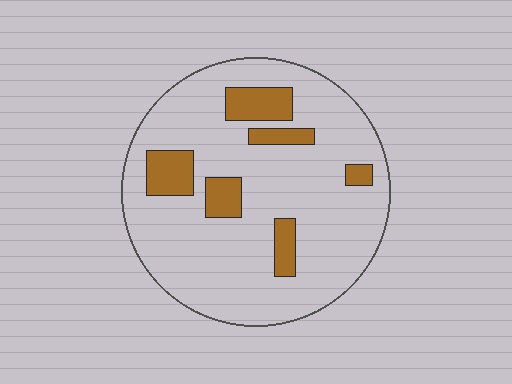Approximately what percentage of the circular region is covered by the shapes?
Approximately 15%.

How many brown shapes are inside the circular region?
6.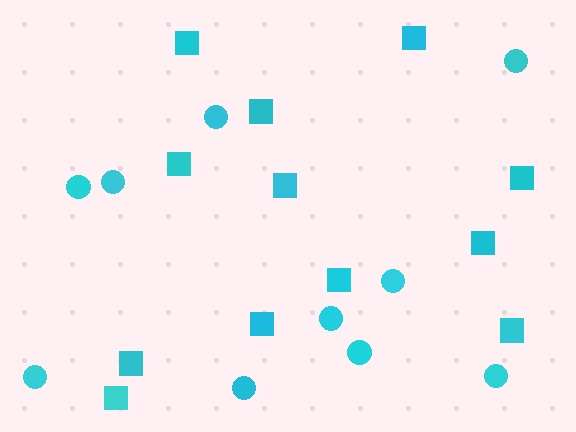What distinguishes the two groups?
There are 2 groups: one group of circles (10) and one group of squares (12).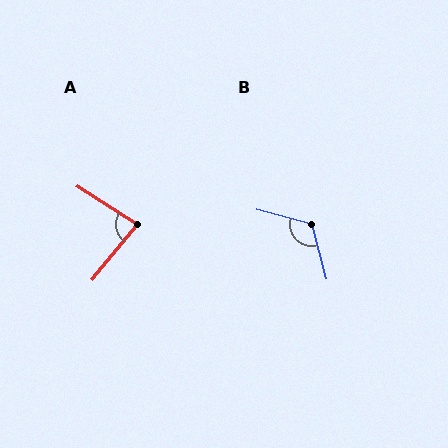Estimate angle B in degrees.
Approximately 120 degrees.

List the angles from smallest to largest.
A (83°), B (120°).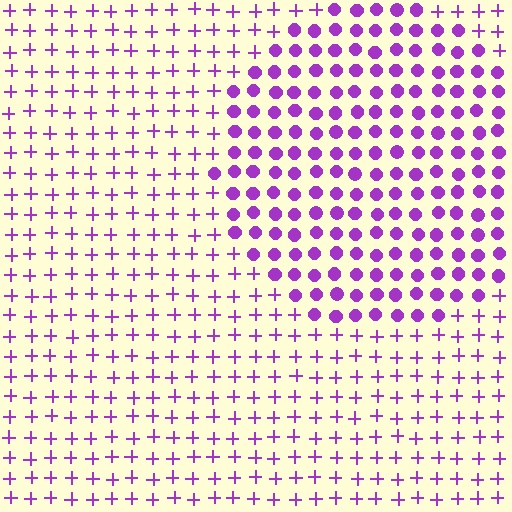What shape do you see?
I see a circle.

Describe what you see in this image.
The image is filled with small purple elements arranged in a uniform grid. A circle-shaped region contains circles, while the surrounding area contains plus signs. The boundary is defined purely by the change in element shape.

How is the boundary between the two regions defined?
The boundary is defined by a change in element shape: circles inside vs. plus signs outside. All elements share the same color and spacing.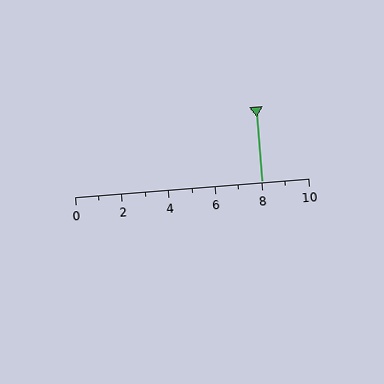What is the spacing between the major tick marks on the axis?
The major ticks are spaced 2 apart.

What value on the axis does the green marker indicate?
The marker indicates approximately 8.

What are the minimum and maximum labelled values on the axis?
The axis runs from 0 to 10.